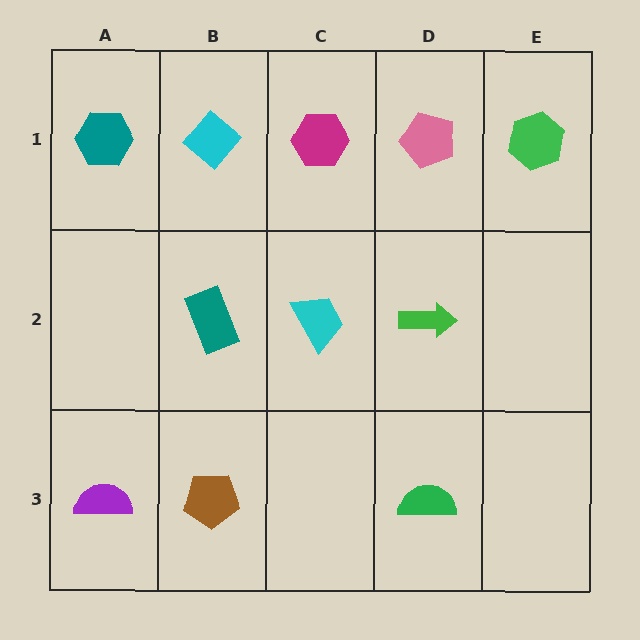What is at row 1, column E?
A green hexagon.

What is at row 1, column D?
A pink pentagon.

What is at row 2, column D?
A green arrow.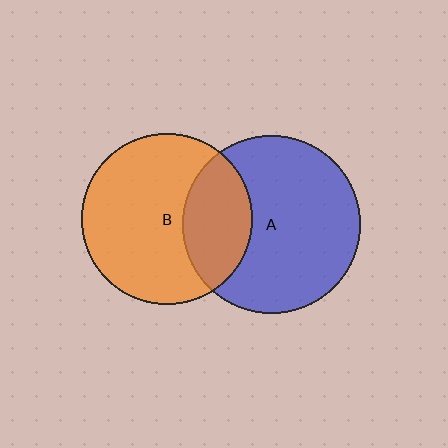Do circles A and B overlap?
Yes.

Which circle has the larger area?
Circle A (blue).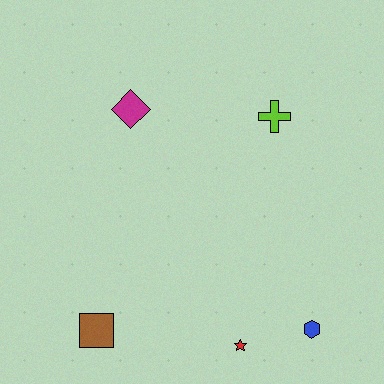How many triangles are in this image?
There are no triangles.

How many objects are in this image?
There are 5 objects.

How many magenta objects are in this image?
There is 1 magenta object.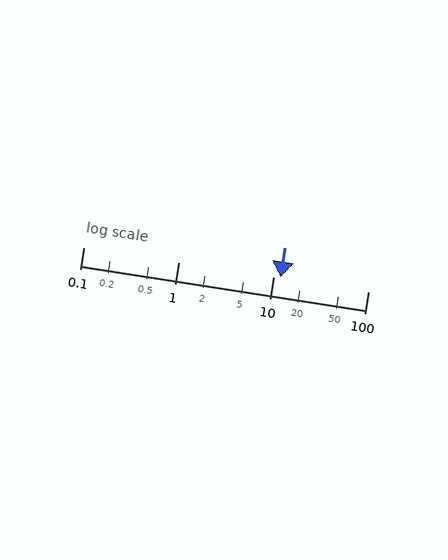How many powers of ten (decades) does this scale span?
The scale spans 3 decades, from 0.1 to 100.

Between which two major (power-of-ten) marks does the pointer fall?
The pointer is between 10 and 100.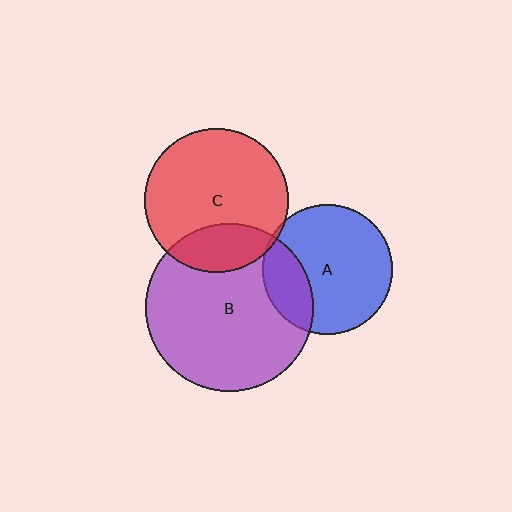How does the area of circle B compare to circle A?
Approximately 1.6 times.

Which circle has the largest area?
Circle B (purple).